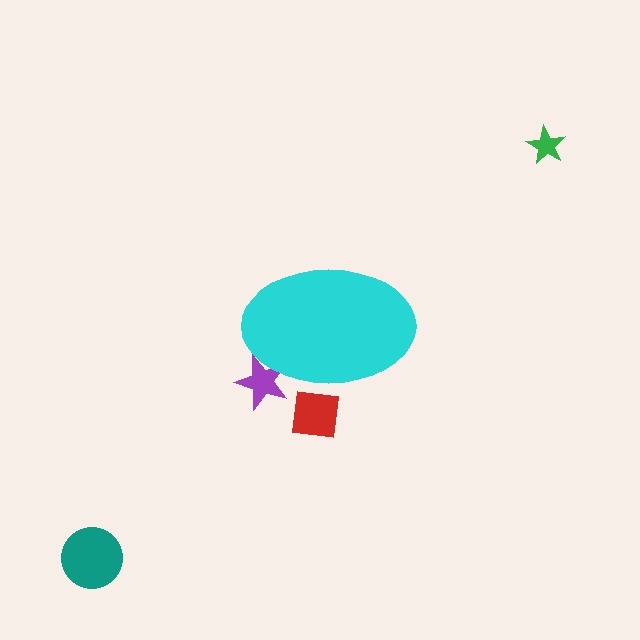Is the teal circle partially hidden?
No, the teal circle is fully visible.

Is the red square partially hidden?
Yes, the red square is partially hidden behind the cyan ellipse.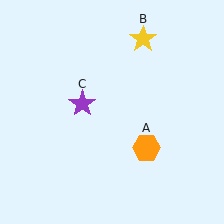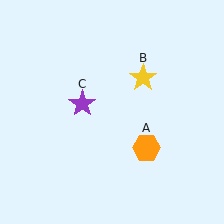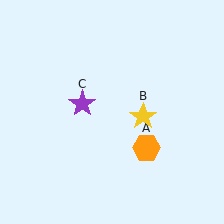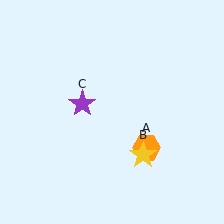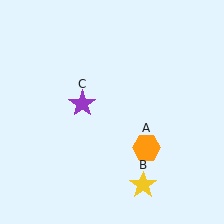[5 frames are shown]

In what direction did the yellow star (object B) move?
The yellow star (object B) moved down.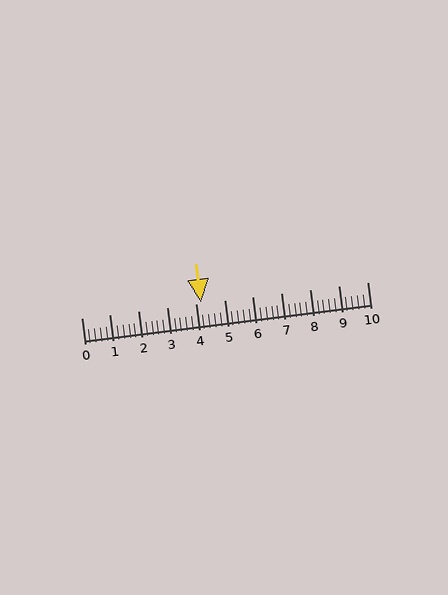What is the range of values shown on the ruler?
The ruler shows values from 0 to 10.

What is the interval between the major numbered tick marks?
The major tick marks are spaced 1 units apart.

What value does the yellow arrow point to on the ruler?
The yellow arrow points to approximately 4.2.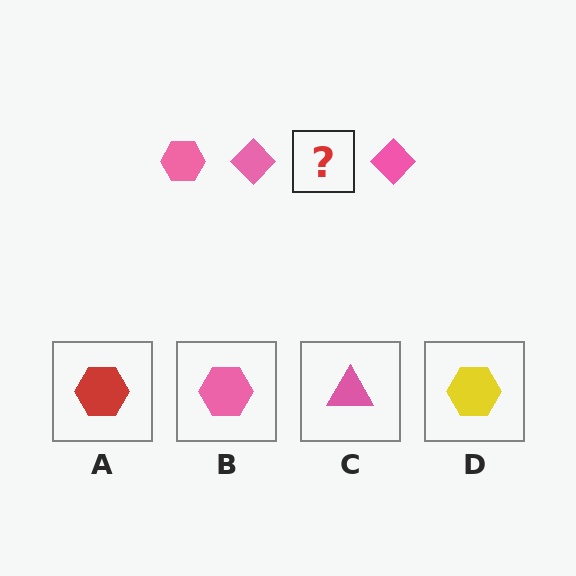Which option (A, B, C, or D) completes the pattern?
B.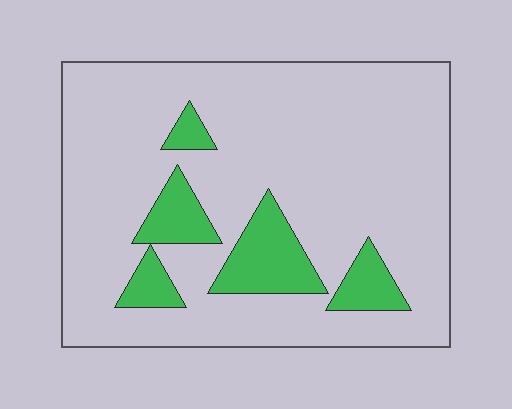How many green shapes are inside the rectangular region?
5.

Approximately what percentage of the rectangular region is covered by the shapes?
Approximately 15%.